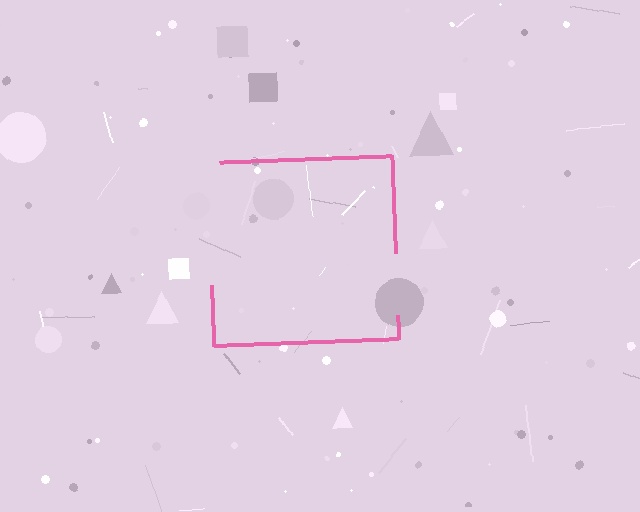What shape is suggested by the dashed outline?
The dashed outline suggests a square.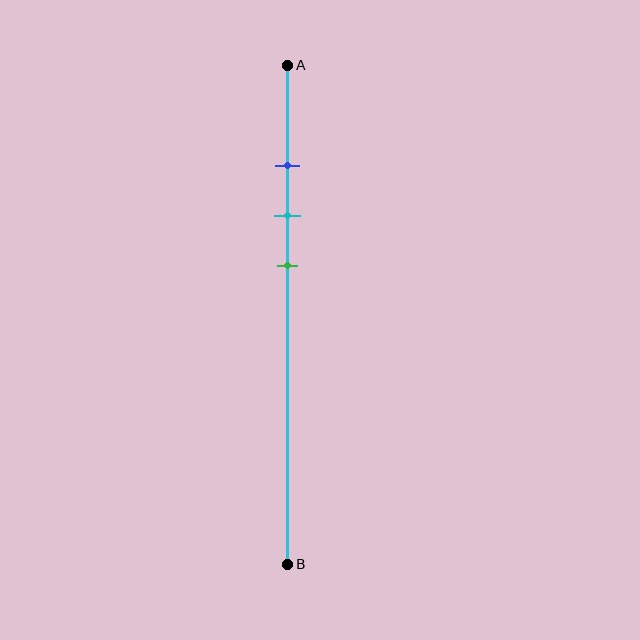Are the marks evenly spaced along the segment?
Yes, the marks are approximately evenly spaced.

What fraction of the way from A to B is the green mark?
The green mark is approximately 40% (0.4) of the way from A to B.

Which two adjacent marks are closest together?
The blue and cyan marks are the closest adjacent pair.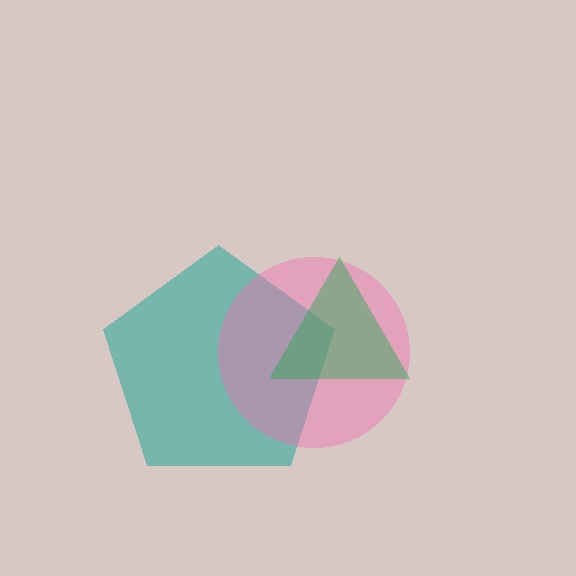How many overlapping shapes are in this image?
There are 3 overlapping shapes in the image.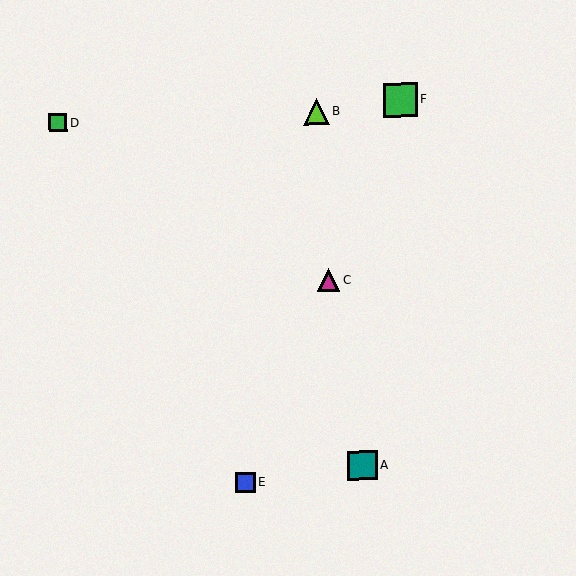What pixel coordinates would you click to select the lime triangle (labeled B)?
Click at (317, 112) to select the lime triangle B.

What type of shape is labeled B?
Shape B is a lime triangle.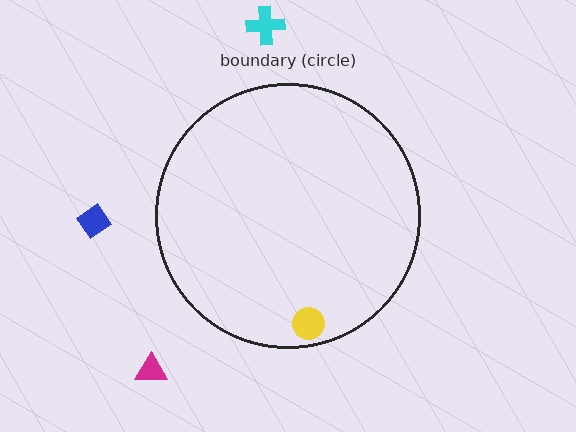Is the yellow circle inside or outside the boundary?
Inside.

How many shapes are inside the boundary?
1 inside, 3 outside.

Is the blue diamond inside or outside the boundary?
Outside.